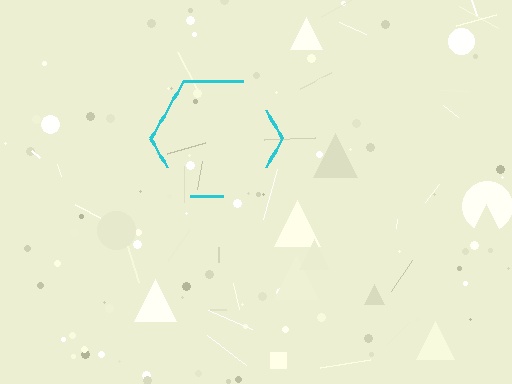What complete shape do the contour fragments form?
The contour fragments form a hexagon.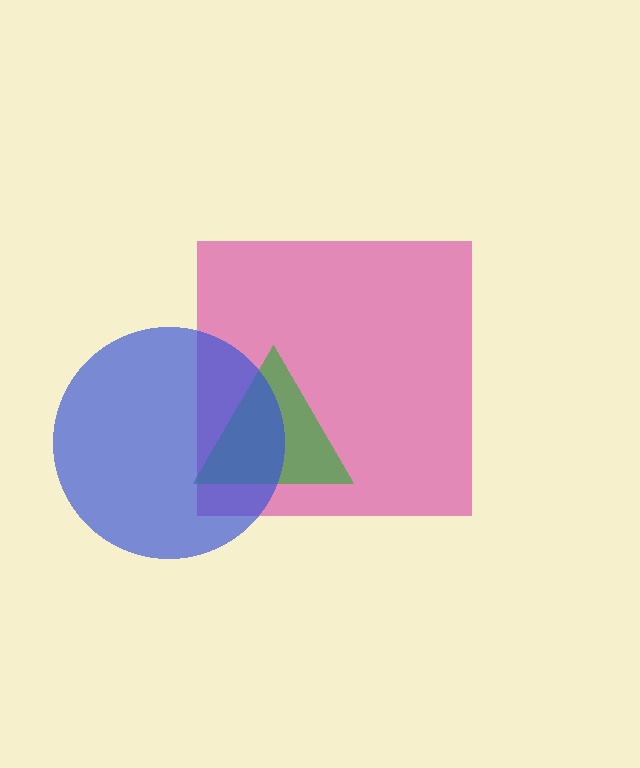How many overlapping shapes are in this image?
There are 3 overlapping shapes in the image.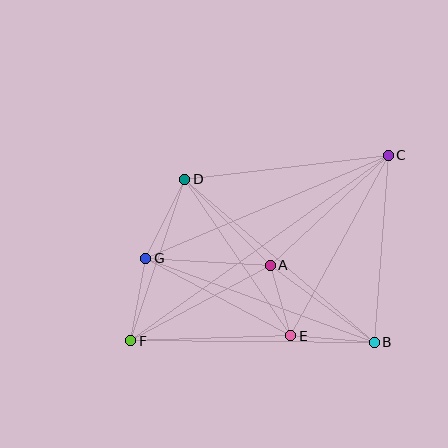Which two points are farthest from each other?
Points C and F are farthest from each other.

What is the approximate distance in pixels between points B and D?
The distance between B and D is approximately 250 pixels.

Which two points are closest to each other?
Points A and E are closest to each other.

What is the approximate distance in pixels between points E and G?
The distance between E and G is approximately 164 pixels.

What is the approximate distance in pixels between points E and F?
The distance between E and F is approximately 160 pixels.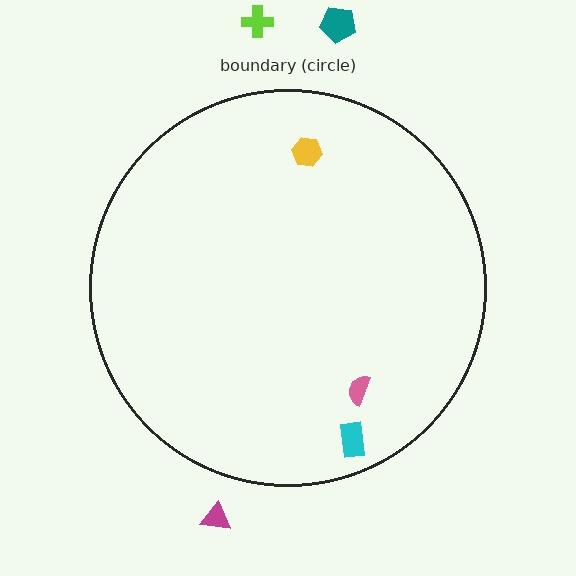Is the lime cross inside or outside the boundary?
Outside.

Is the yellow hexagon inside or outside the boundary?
Inside.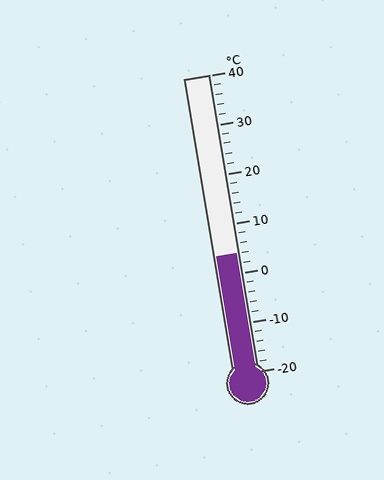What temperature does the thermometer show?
The thermometer shows approximately 4°C.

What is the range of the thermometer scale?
The thermometer scale ranges from -20°C to 40°C.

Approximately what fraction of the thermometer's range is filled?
The thermometer is filled to approximately 40% of its range.